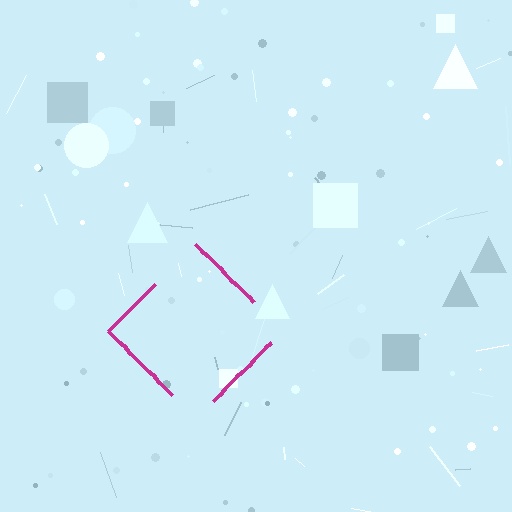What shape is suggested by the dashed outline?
The dashed outline suggests a diamond.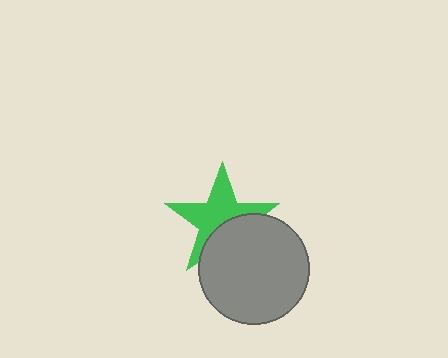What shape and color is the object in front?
The object in front is a gray circle.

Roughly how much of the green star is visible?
About half of it is visible (roughly 62%).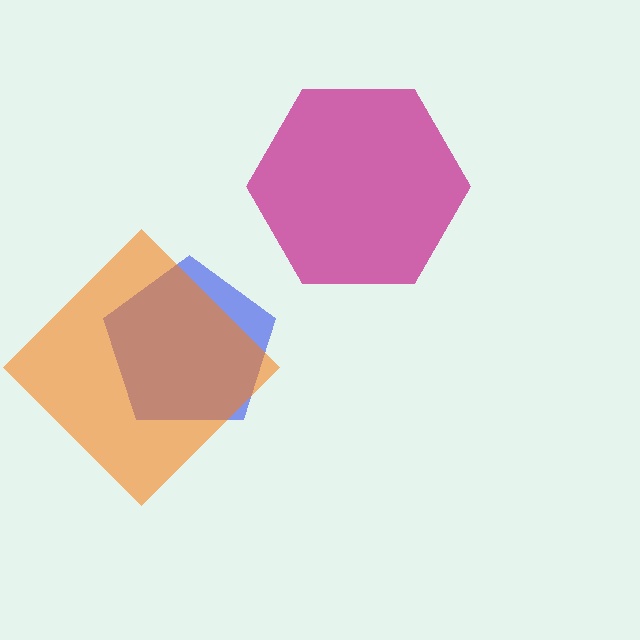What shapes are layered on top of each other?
The layered shapes are: a magenta hexagon, a blue pentagon, an orange diamond.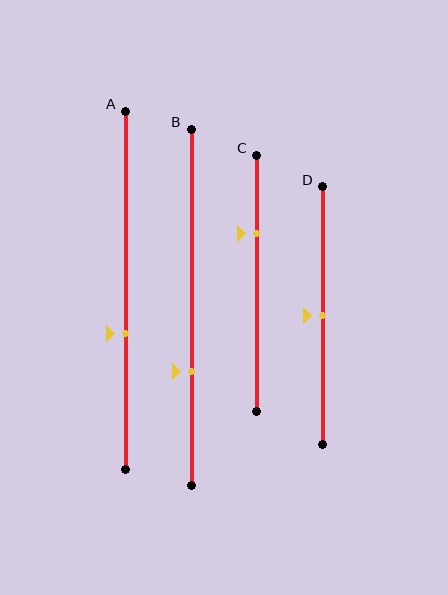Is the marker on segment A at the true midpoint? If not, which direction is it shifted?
No, the marker on segment A is shifted downward by about 12% of the segment length.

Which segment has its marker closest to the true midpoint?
Segment D has its marker closest to the true midpoint.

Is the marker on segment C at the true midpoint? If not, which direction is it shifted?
No, the marker on segment C is shifted upward by about 19% of the segment length.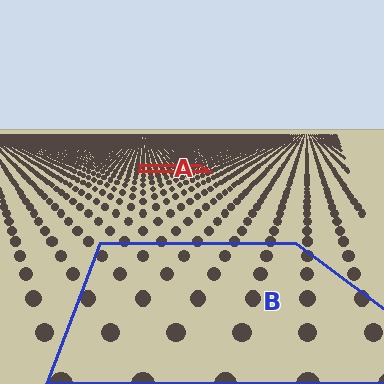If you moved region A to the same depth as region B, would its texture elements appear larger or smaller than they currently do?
They would appear larger. At a closer depth, the same texture elements are projected at a bigger on-screen size.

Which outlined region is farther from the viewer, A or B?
Region A is farther from the viewer — the texture elements inside it appear smaller and more densely packed.